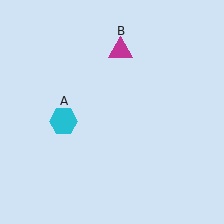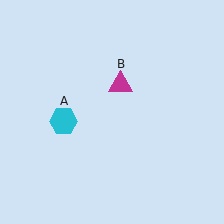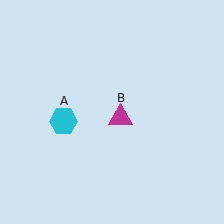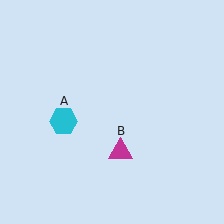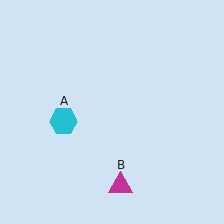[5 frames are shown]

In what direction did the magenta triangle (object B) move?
The magenta triangle (object B) moved down.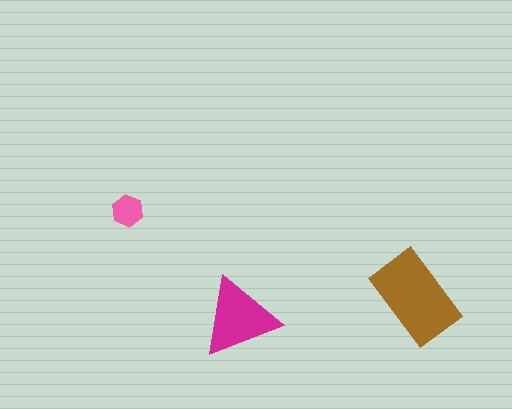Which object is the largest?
The brown rectangle.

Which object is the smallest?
The pink hexagon.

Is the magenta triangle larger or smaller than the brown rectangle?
Smaller.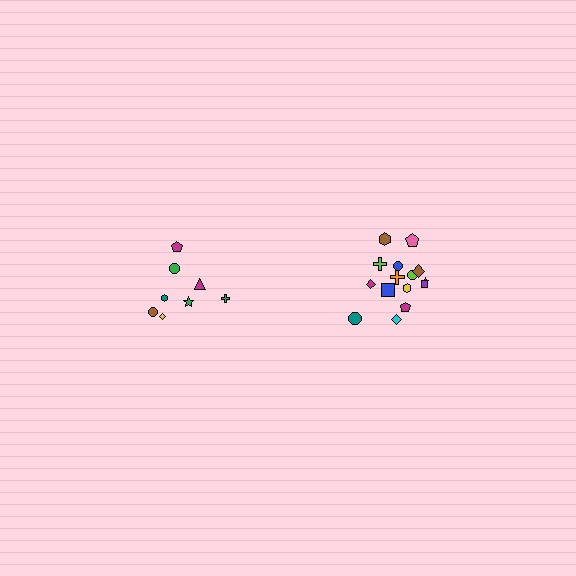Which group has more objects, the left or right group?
The right group.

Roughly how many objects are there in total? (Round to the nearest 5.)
Roughly 25 objects in total.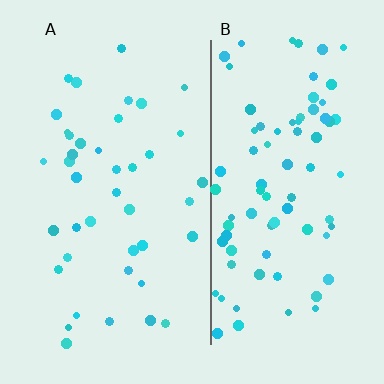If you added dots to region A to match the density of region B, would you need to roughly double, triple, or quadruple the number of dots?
Approximately double.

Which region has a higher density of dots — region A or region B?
B (the right).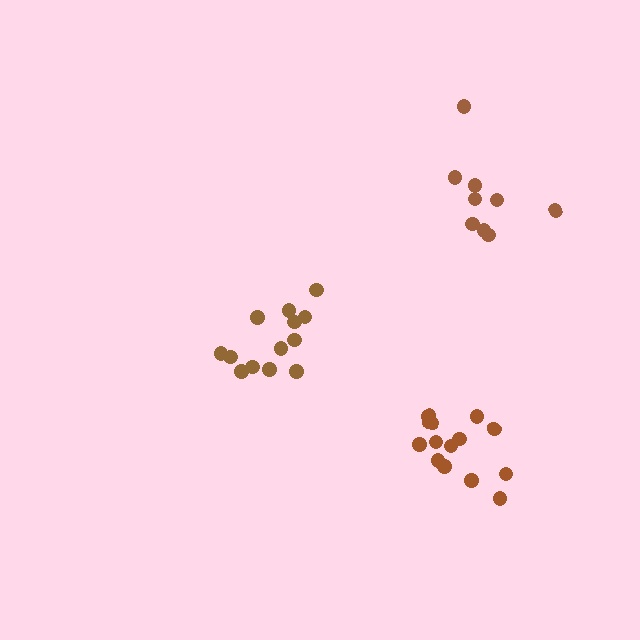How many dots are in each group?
Group 1: 9 dots, Group 2: 14 dots, Group 3: 13 dots (36 total).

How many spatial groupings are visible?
There are 3 spatial groupings.